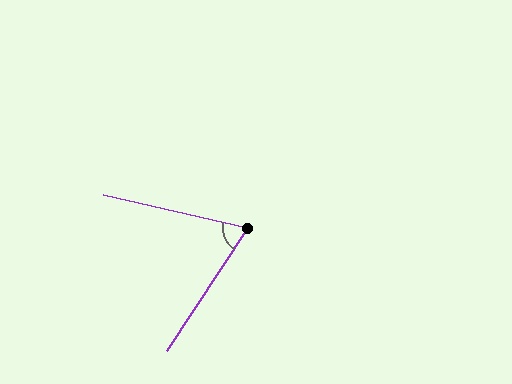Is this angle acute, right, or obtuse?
It is acute.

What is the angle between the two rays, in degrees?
Approximately 69 degrees.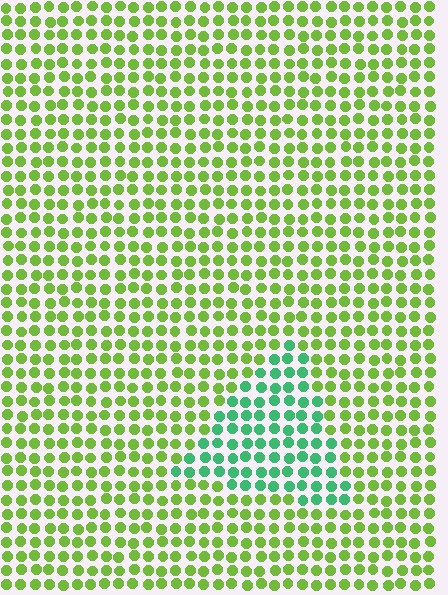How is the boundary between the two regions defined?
The boundary is defined purely by a slight shift in hue (about 51 degrees). Spacing, size, and orientation are identical on both sides.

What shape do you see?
I see a triangle.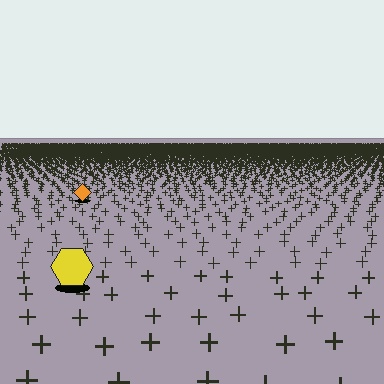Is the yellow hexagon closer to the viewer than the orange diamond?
Yes. The yellow hexagon is closer — you can tell from the texture gradient: the ground texture is coarser near it.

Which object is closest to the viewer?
The yellow hexagon is closest. The texture marks near it are larger and more spread out.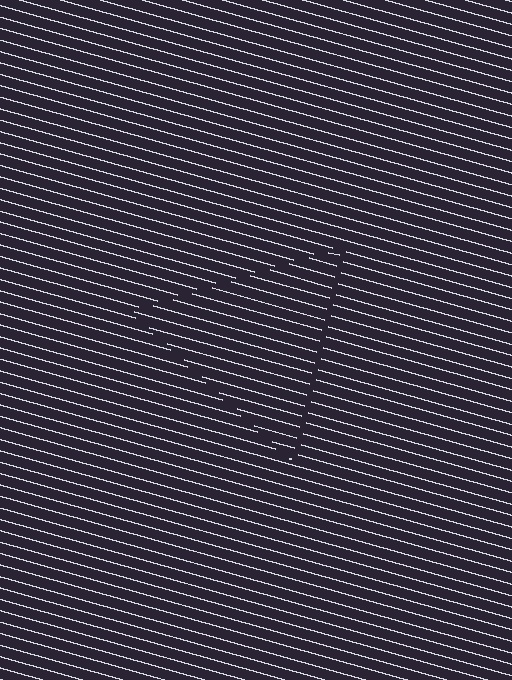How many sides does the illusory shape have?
3 sides — the line-ends trace a triangle.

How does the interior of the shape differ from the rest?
The interior of the shape contains the same grating, shifted by half a period — the contour is defined by the phase discontinuity where line-ends from the inner and outer gratings abut.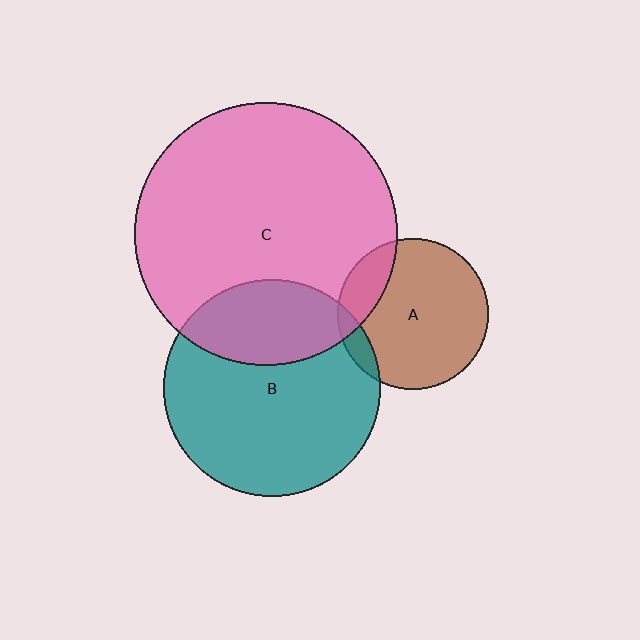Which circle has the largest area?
Circle C (pink).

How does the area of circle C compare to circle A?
Approximately 3.0 times.